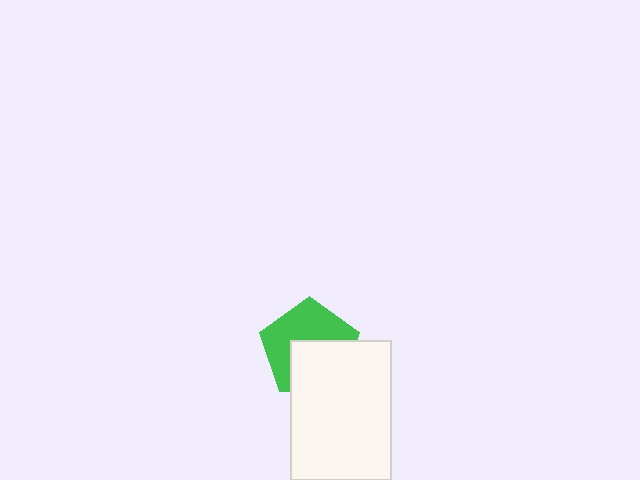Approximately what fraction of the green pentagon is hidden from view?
Roughly 47% of the green pentagon is hidden behind the white rectangle.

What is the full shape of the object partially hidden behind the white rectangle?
The partially hidden object is a green pentagon.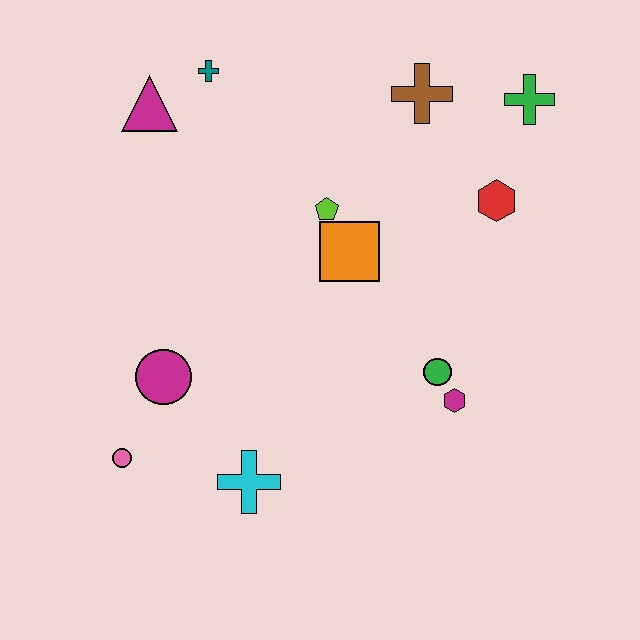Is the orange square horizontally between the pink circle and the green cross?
Yes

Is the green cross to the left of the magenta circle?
No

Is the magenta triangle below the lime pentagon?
No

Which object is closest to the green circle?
The magenta hexagon is closest to the green circle.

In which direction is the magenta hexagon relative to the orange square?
The magenta hexagon is below the orange square.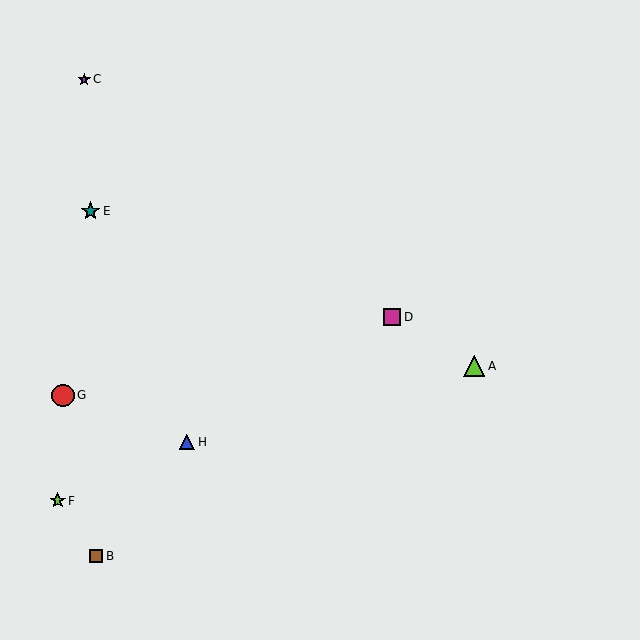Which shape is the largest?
The red circle (labeled G) is the largest.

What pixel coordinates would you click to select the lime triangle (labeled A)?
Click at (474, 366) to select the lime triangle A.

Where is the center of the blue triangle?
The center of the blue triangle is at (187, 442).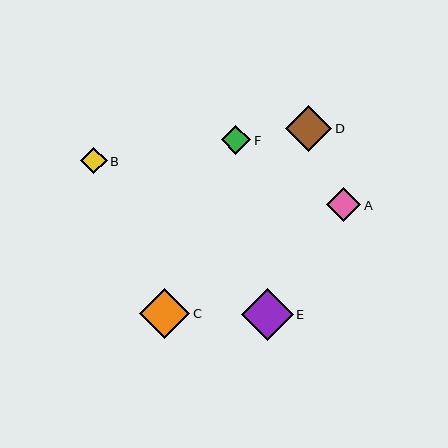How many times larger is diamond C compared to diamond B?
Diamond C is approximately 1.9 times the size of diamond B.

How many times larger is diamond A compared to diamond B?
Diamond A is approximately 1.3 times the size of diamond B.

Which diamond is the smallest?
Diamond B is the smallest with a size of approximately 26 pixels.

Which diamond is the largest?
Diamond E is the largest with a size of approximately 52 pixels.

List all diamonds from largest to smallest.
From largest to smallest: E, C, D, A, F, B.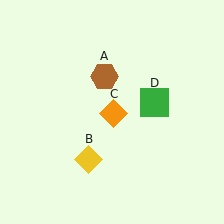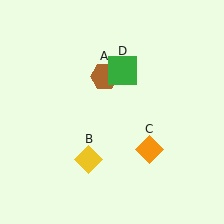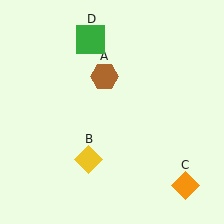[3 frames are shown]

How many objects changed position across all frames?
2 objects changed position: orange diamond (object C), green square (object D).